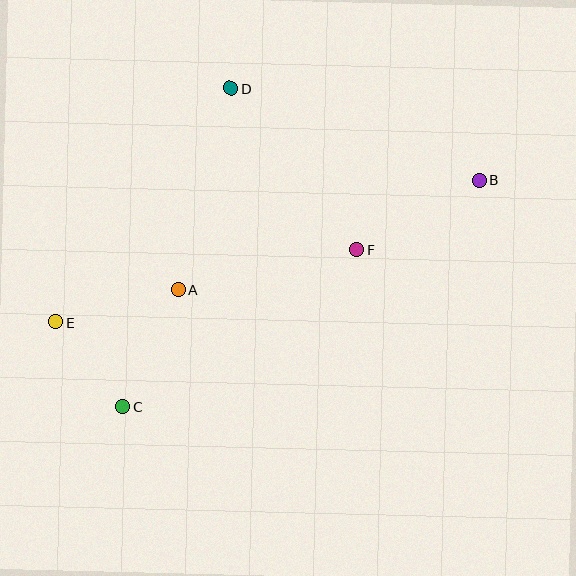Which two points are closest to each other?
Points C and E are closest to each other.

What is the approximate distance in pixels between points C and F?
The distance between C and F is approximately 282 pixels.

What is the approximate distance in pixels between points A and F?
The distance between A and F is approximately 183 pixels.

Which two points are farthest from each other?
Points B and E are farthest from each other.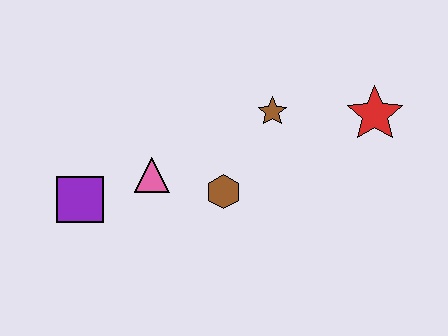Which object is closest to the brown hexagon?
The pink triangle is closest to the brown hexagon.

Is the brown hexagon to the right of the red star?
No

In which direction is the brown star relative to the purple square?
The brown star is to the right of the purple square.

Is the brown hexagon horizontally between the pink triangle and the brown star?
Yes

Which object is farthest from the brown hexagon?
The red star is farthest from the brown hexagon.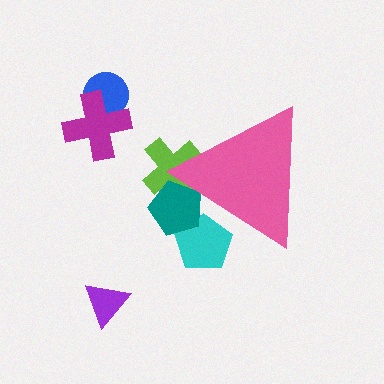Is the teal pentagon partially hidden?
Yes, the teal pentagon is partially hidden behind the pink triangle.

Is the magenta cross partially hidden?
No, the magenta cross is fully visible.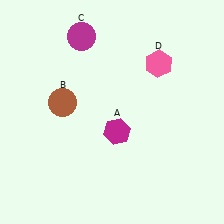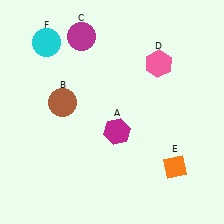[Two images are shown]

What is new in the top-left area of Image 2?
A cyan circle (F) was added in the top-left area of Image 2.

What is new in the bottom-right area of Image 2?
An orange diamond (E) was added in the bottom-right area of Image 2.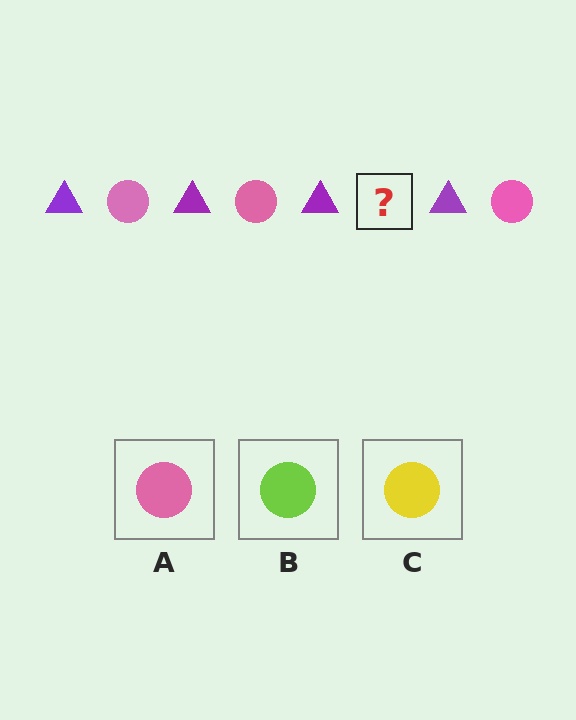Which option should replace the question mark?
Option A.